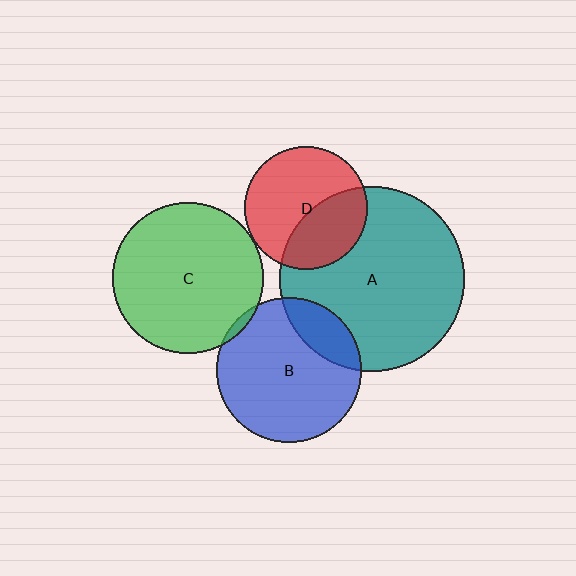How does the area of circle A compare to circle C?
Approximately 1.5 times.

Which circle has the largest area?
Circle A (teal).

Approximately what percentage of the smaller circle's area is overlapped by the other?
Approximately 20%.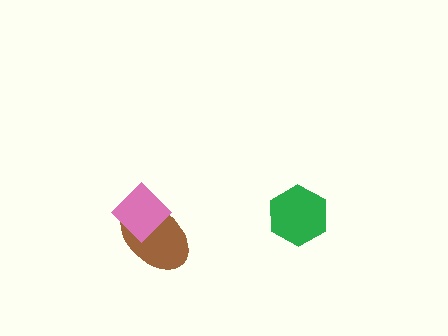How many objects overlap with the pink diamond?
1 object overlaps with the pink diamond.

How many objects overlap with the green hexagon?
0 objects overlap with the green hexagon.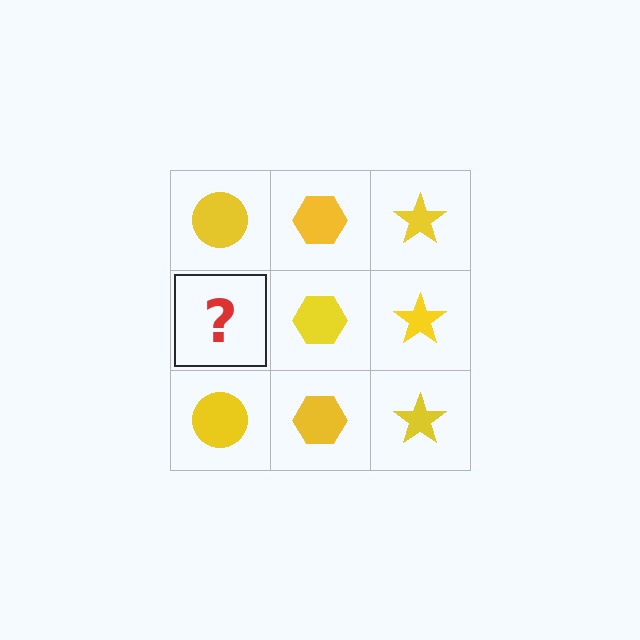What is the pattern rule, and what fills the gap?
The rule is that each column has a consistent shape. The gap should be filled with a yellow circle.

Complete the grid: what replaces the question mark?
The question mark should be replaced with a yellow circle.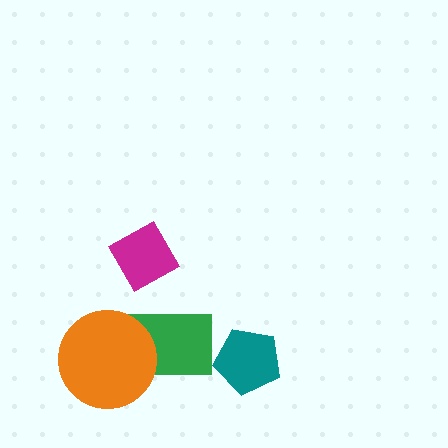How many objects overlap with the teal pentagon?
0 objects overlap with the teal pentagon.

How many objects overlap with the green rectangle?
1 object overlaps with the green rectangle.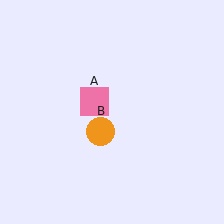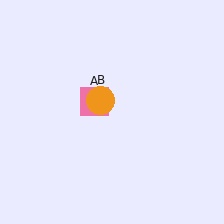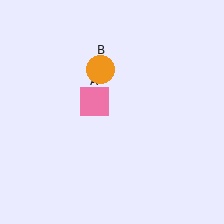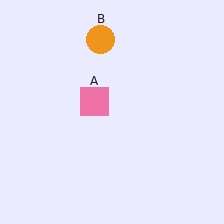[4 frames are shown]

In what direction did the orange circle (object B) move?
The orange circle (object B) moved up.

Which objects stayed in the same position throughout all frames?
Pink square (object A) remained stationary.